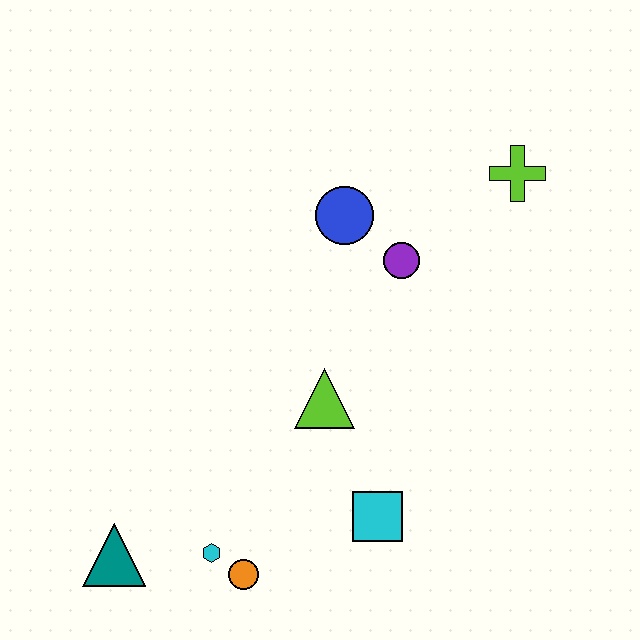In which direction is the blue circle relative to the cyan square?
The blue circle is above the cyan square.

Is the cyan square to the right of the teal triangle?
Yes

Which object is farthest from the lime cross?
The teal triangle is farthest from the lime cross.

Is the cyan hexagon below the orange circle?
No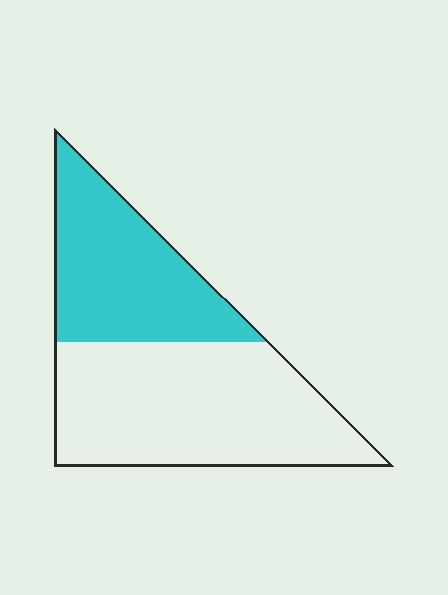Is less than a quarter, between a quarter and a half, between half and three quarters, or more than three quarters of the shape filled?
Between a quarter and a half.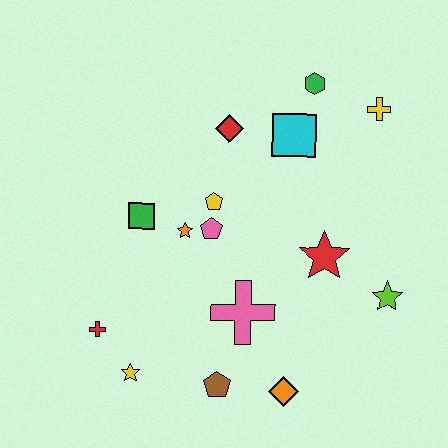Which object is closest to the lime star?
The red star is closest to the lime star.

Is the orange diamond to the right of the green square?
Yes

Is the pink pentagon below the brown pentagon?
No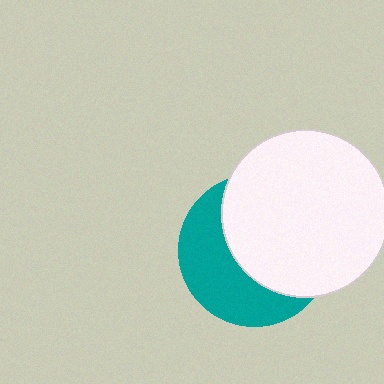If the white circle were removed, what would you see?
You would see the complete teal circle.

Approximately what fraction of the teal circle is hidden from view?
Roughly 57% of the teal circle is hidden behind the white circle.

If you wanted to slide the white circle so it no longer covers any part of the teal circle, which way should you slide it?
Slide it toward the upper-right — that is the most direct way to separate the two shapes.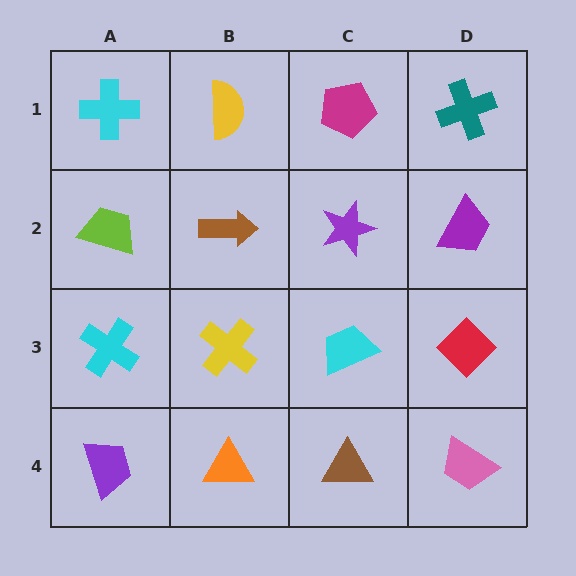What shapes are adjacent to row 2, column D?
A teal cross (row 1, column D), a red diamond (row 3, column D), a purple star (row 2, column C).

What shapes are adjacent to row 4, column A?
A cyan cross (row 3, column A), an orange triangle (row 4, column B).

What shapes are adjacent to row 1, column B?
A brown arrow (row 2, column B), a cyan cross (row 1, column A), a magenta pentagon (row 1, column C).